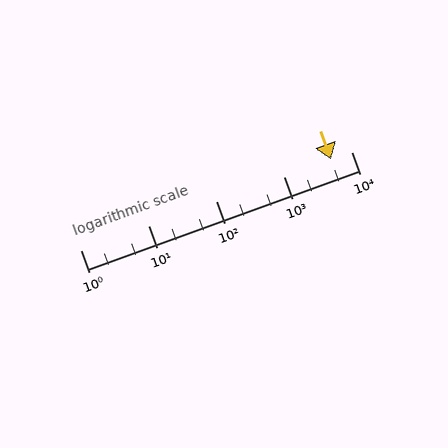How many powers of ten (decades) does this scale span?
The scale spans 4 decades, from 1 to 10000.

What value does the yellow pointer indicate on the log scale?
The pointer indicates approximately 5000.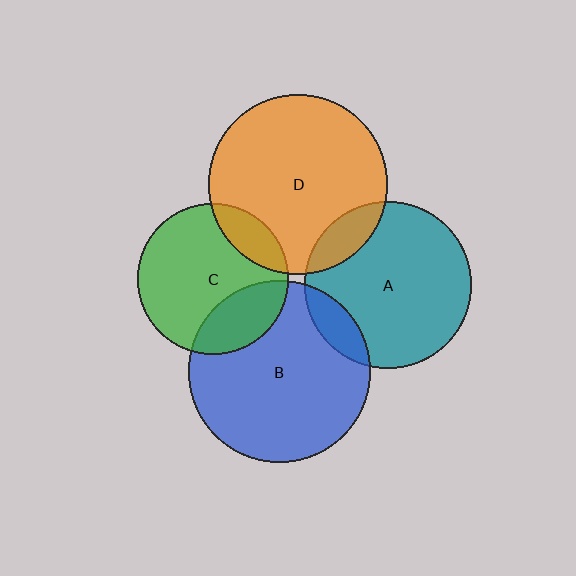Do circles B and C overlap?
Yes.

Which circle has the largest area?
Circle B (blue).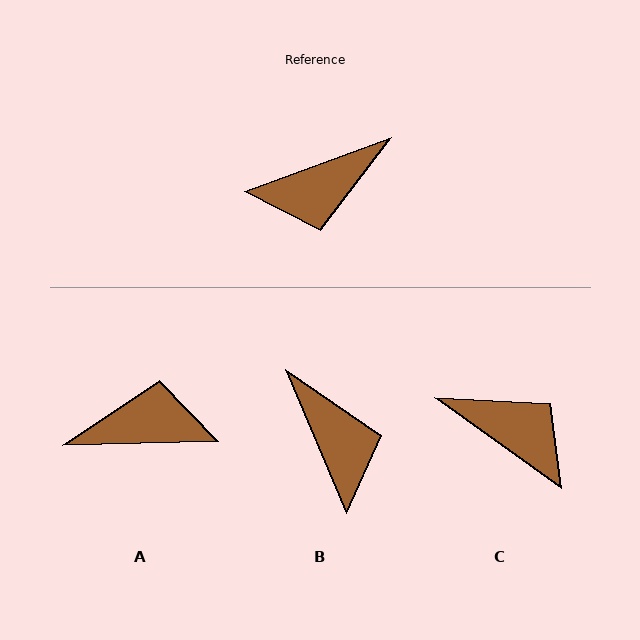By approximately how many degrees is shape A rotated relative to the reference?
Approximately 161 degrees counter-clockwise.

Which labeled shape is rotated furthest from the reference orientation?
A, about 161 degrees away.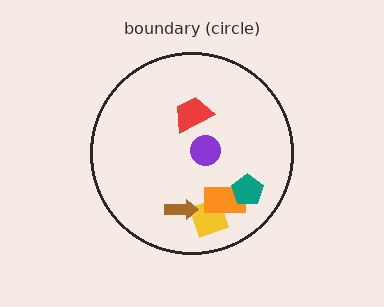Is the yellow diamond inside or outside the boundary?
Inside.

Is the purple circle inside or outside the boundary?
Inside.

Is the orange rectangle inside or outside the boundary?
Inside.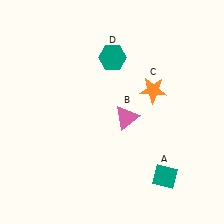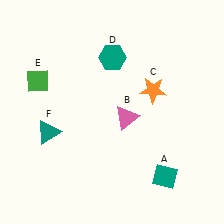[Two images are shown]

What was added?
A green diamond (E), a teal triangle (F) were added in Image 2.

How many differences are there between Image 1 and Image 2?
There are 2 differences between the two images.